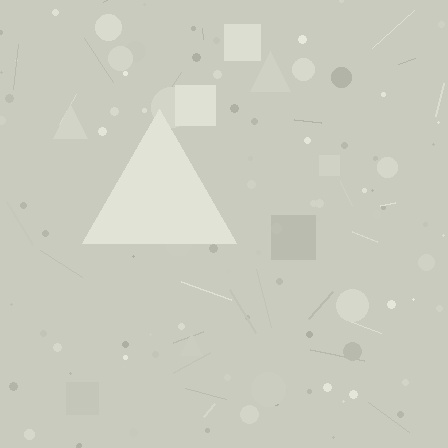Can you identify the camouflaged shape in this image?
The camouflaged shape is a triangle.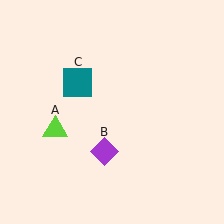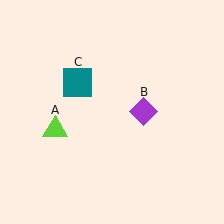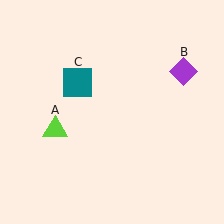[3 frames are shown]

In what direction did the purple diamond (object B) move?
The purple diamond (object B) moved up and to the right.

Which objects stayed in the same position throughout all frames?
Lime triangle (object A) and teal square (object C) remained stationary.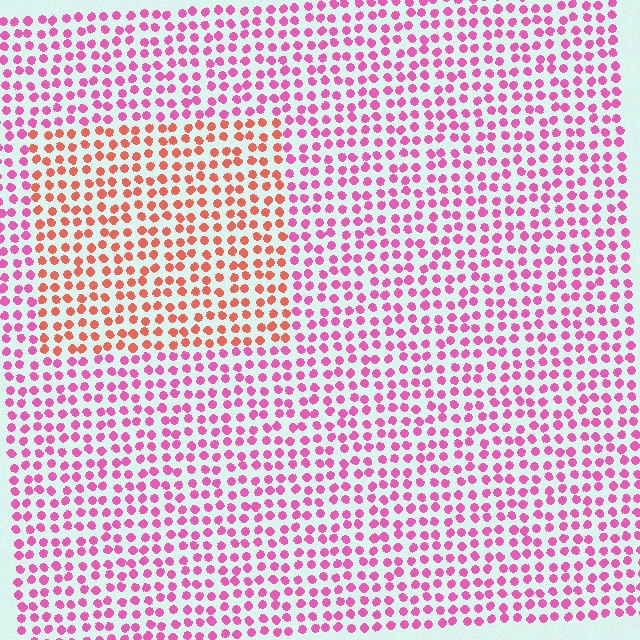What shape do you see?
I see a rectangle.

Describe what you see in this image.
The image is filled with small pink elements in a uniform arrangement. A rectangle-shaped region is visible where the elements are tinted to a slightly different hue, forming a subtle color boundary.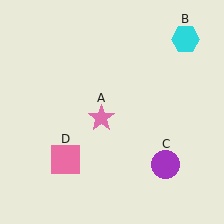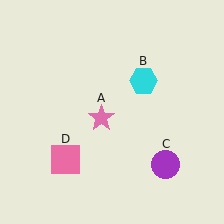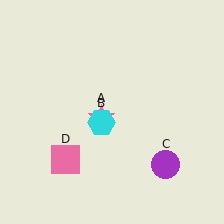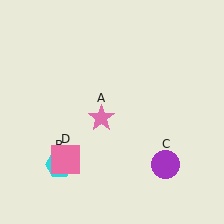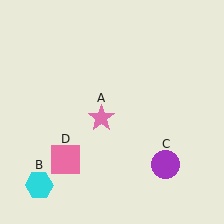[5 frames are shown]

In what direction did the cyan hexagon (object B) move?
The cyan hexagon (object B) moved down and to the left.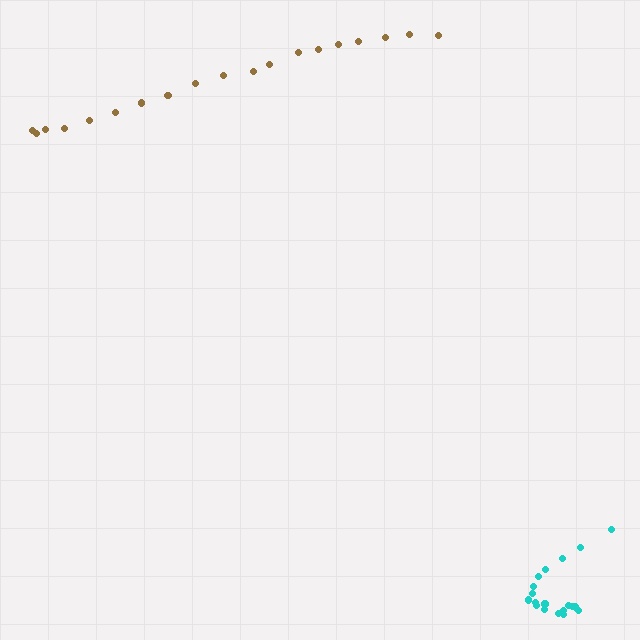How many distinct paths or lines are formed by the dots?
There are 2 distinct paths.